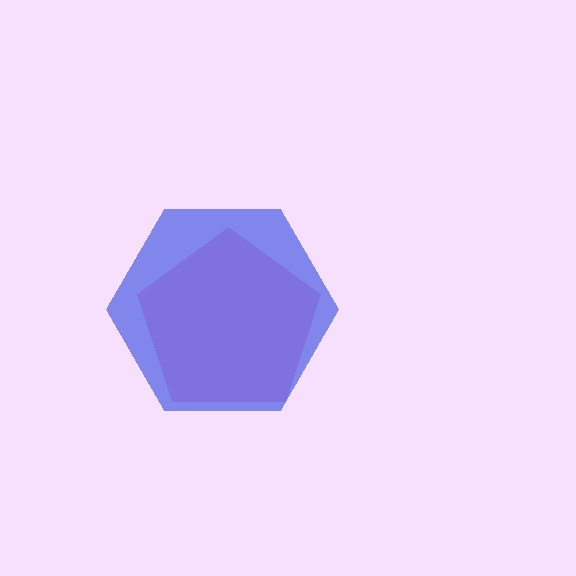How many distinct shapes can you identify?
There are 2 distinct shapes: a pink pentagon, a blue hexagon.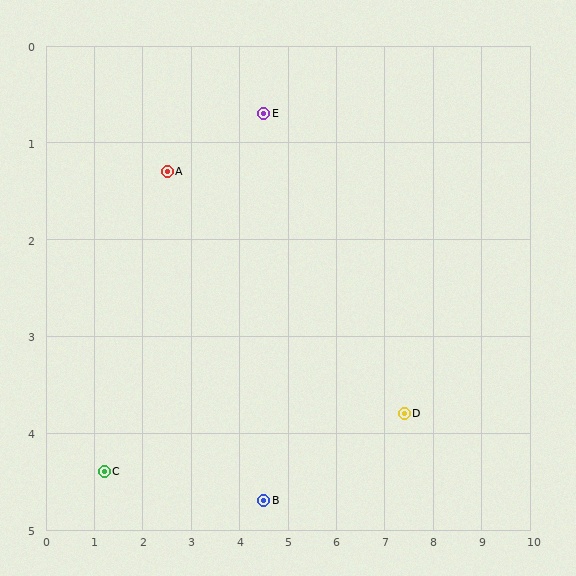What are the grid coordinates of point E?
Point E is at approximately (4.5, 0.7).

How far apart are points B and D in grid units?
Points B and D are about 3.0 grid units apart.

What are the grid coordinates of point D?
Point D is at approximately (7.4, 3.8).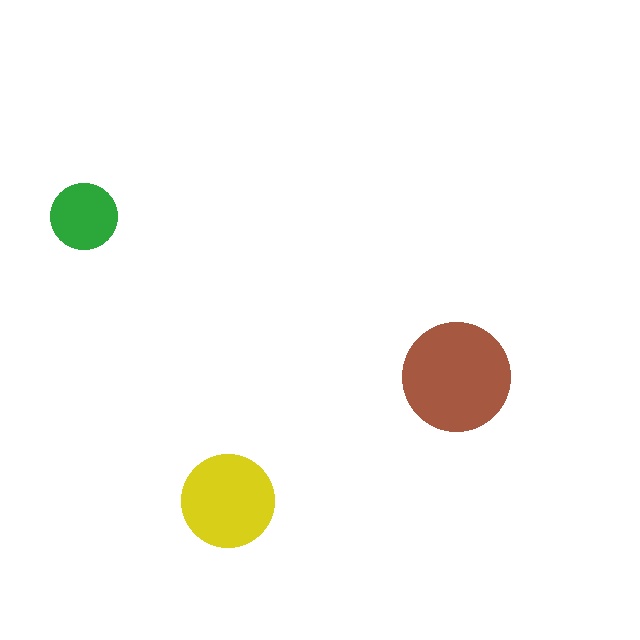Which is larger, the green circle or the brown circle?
The brown one.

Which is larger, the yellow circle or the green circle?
The yellow one.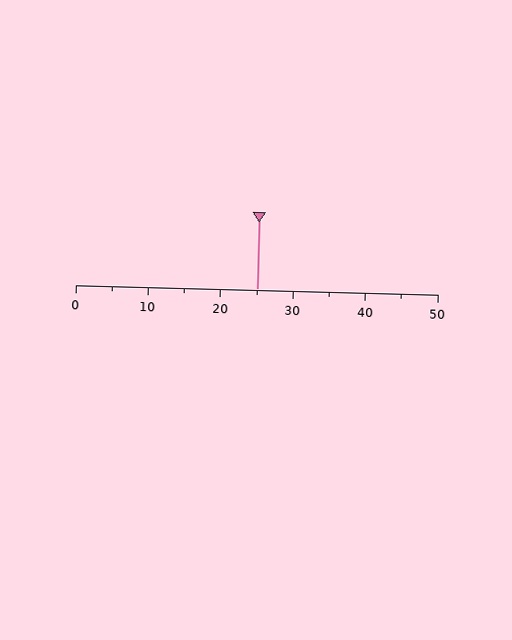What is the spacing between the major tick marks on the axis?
The major ticks are spaced 10 apart.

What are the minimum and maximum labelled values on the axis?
The axis runs from 0 to 50.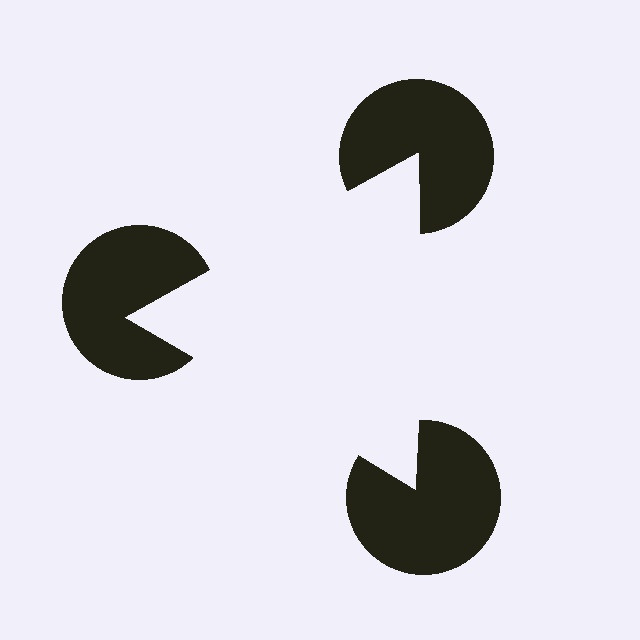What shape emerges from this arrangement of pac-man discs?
An illusory triangle — its edges are inferred from the aligned wedge cuts in the pac-man discs, not physically drawn.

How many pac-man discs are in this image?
There are 3 — one at each vertex of the illusory triangle.